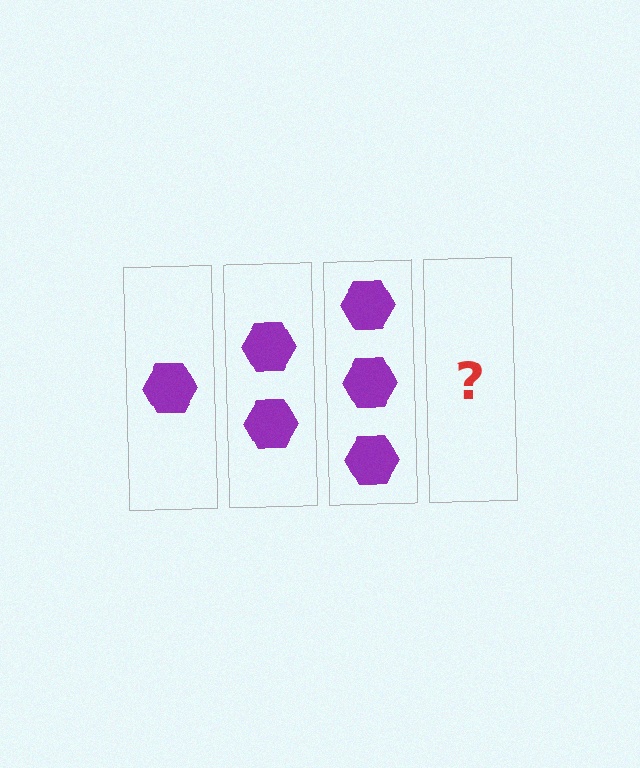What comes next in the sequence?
The next element should be 4 hexagons.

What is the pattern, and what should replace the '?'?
The pattern is that each step adds one more hexagon. The '?' should be 4 hexagons.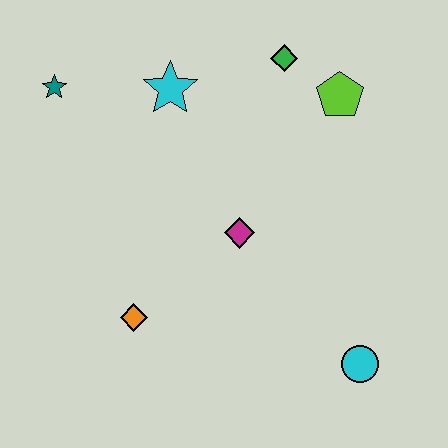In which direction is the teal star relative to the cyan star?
The teal star is to the left of the cyan star.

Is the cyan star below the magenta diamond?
No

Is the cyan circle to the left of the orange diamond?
No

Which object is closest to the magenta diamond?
The orange diamond is closest to the magenta diamond.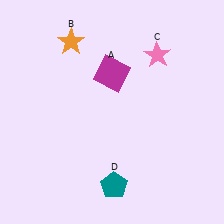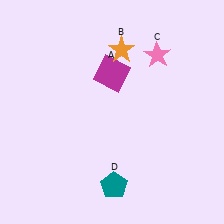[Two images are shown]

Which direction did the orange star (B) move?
The orange star (B) moved right.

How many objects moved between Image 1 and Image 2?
1 object moved between the two images.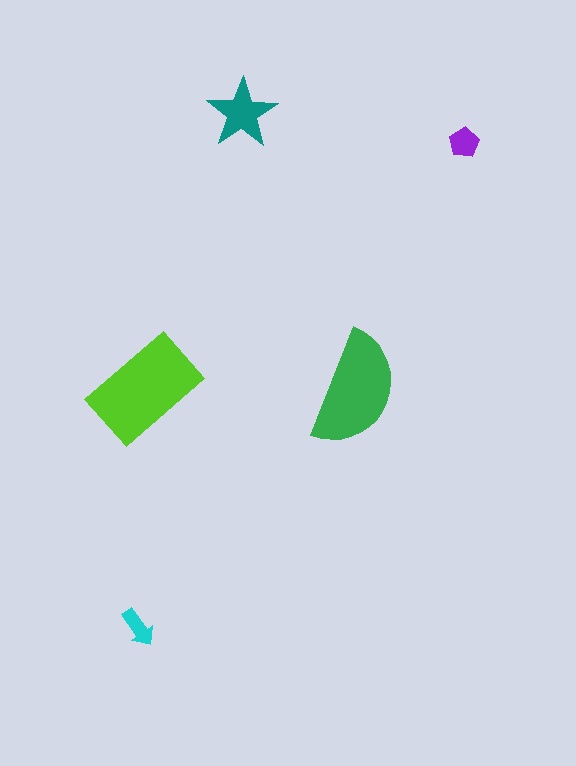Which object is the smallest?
The cyan arrow.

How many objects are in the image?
There are 5 objects in the image.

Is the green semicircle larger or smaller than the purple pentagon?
Larger.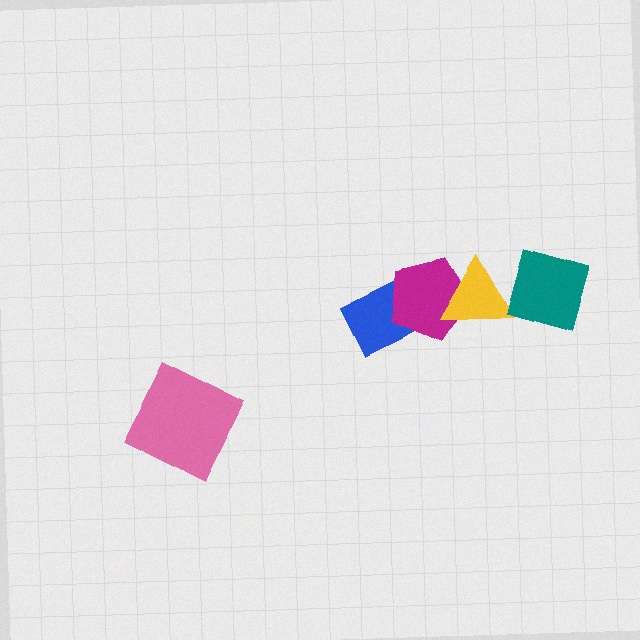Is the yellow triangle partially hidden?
Yes, it is partially covered by another shape.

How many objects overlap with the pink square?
0 objects overlap with the pink square.